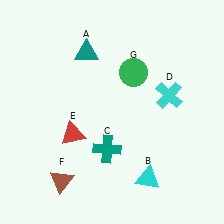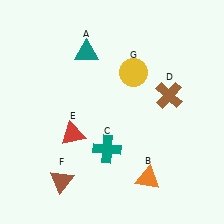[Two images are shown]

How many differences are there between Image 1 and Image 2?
There are 3 differences between the two images.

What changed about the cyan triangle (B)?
In Image 1, B is cyan. In Image 2, it changed to orange.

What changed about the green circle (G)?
In Image 1, G is green. In Image 2, it changed to yellow.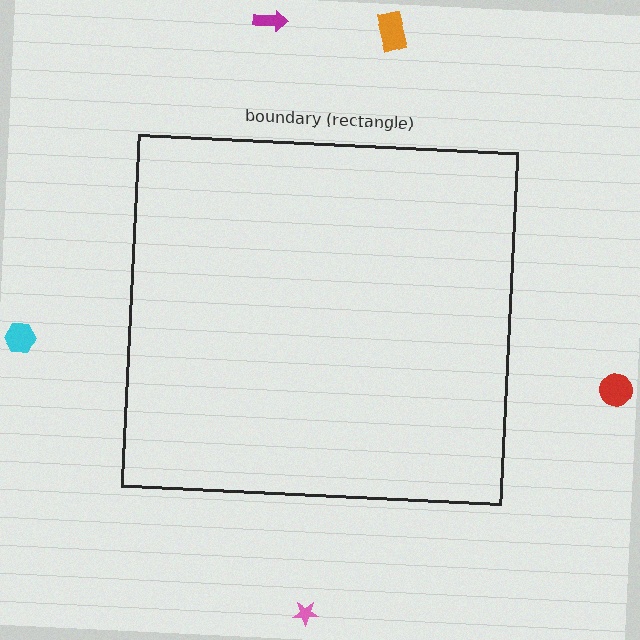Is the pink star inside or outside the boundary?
Outside.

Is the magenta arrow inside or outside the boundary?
Outside.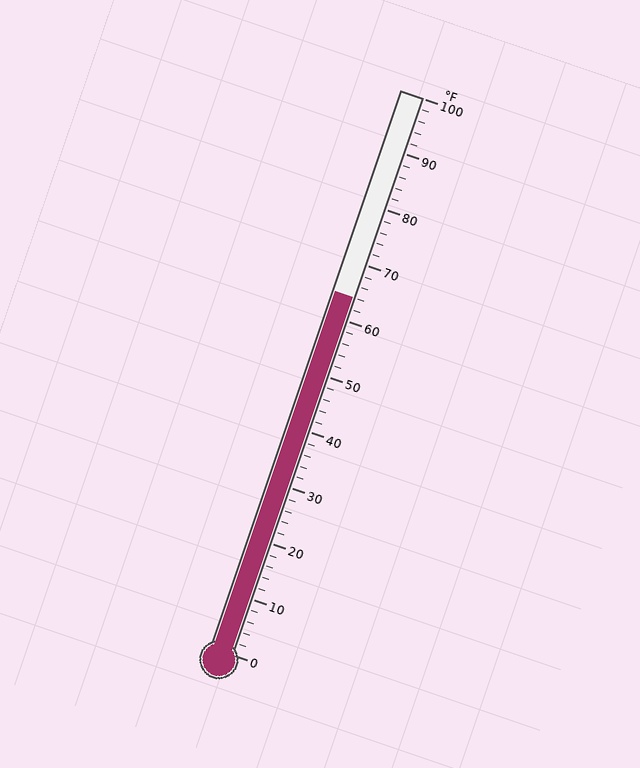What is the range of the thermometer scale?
The thermometer scale ranges from 0°F to 100°F.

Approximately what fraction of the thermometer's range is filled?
The thermometer is filled to approximately 65% of its range.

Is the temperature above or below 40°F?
The temperature is above 40°F.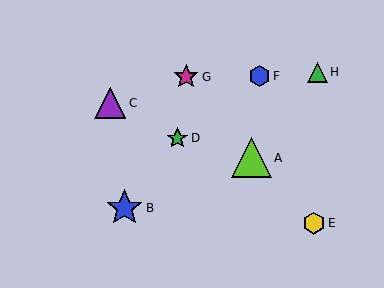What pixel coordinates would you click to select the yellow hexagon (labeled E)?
Click at (314, 223) to select the yellow hexagon E.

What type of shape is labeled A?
Shape A is a lime triangle.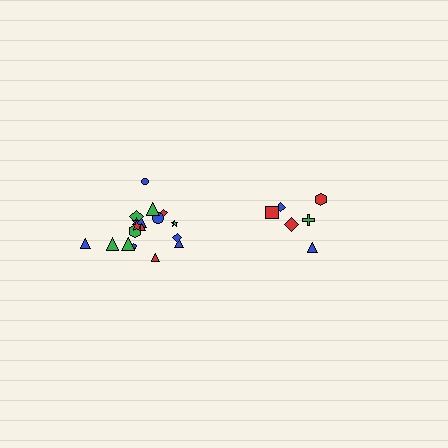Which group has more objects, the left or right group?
The left group.